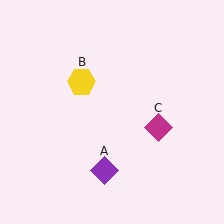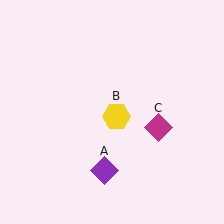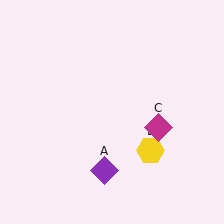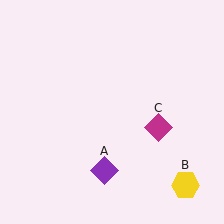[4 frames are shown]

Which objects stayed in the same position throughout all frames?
Purple diamond (object A) and magenta diamond (object C) remained stationary.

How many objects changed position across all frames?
1 object changed position: yellow hexagon (object B).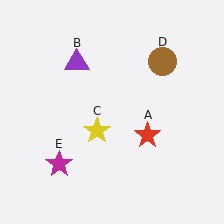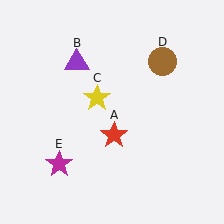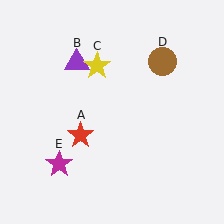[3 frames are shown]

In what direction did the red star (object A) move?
The red star (object A) moved left.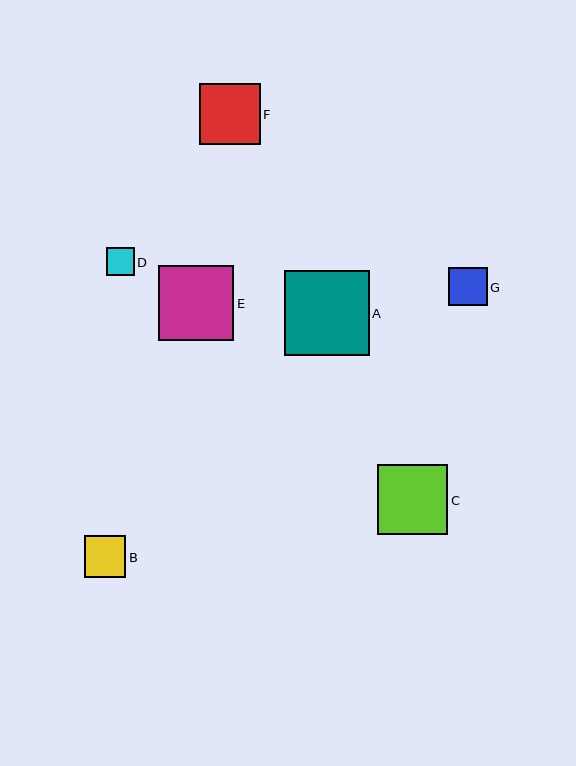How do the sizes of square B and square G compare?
Square B and square G are approximately the same size.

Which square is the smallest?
Square D is the smallest with a size of approximately 28 pixels.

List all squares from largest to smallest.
From largest to smallest: A, E, C, F, B, G, D.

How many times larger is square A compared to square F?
Square A is approximately 1.4 times the size of square F.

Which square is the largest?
Square A is the largest with a size of approximately 84 pixels.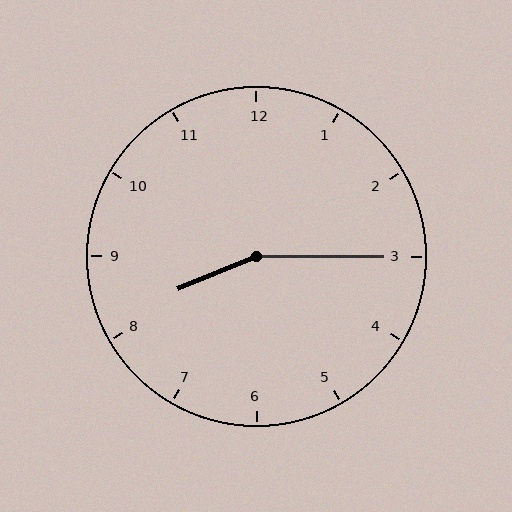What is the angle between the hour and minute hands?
Approximately 158 degrees.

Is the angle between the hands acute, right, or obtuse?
It is obtuse.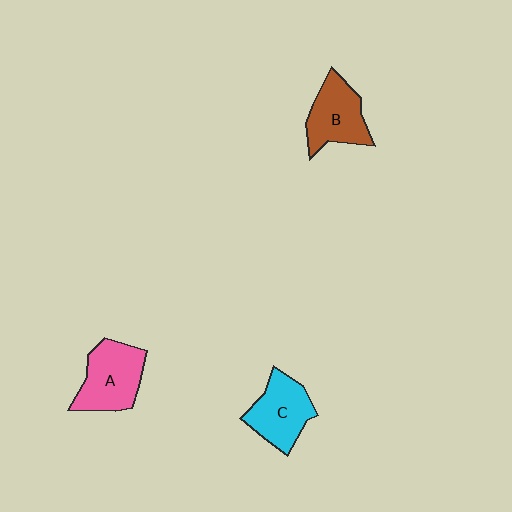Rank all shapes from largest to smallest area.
From largest to smallest: A (pink), C (cyan), B (brown).